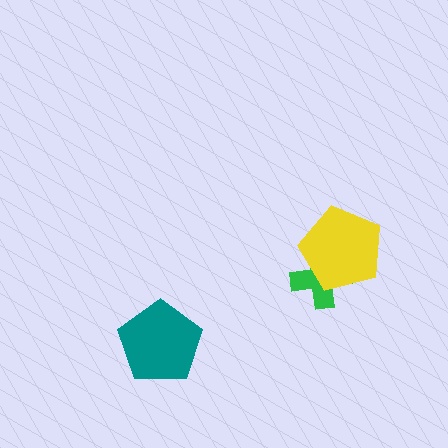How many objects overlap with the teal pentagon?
0 objects overlap with the teal pentagon.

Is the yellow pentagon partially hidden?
No, no other shape covers it.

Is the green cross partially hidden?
Yes, it is partially covered by another shape.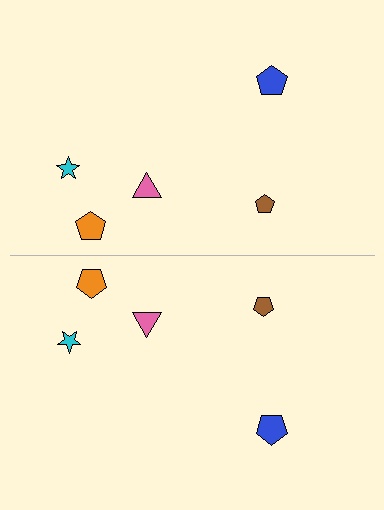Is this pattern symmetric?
Yes, this pattern has bilateral (reflection) symmetry.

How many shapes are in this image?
There are 10 shapes in this image.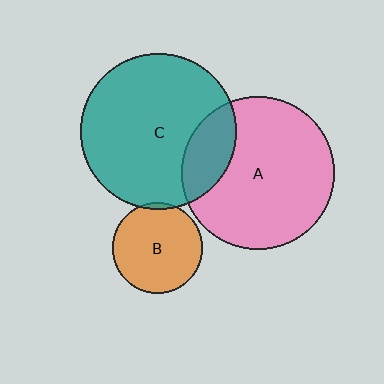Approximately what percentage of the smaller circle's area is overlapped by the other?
Approximately 20%.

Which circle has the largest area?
Circle C (teal).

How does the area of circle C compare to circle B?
Approximately 3.0 times.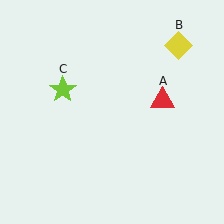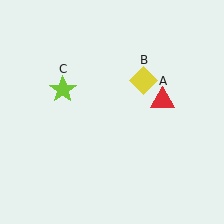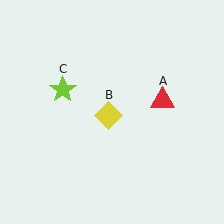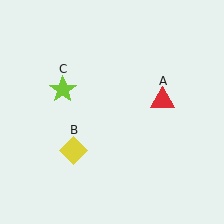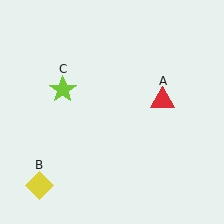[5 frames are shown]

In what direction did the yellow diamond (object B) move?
The yellow diamond (object B) moved down and to the left.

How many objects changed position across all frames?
1 object changed position: yellow diamond (object B).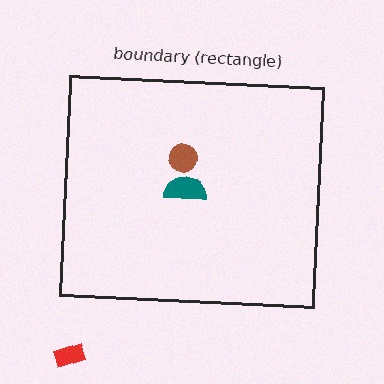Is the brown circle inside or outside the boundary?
Inside.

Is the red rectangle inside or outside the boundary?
Outside.